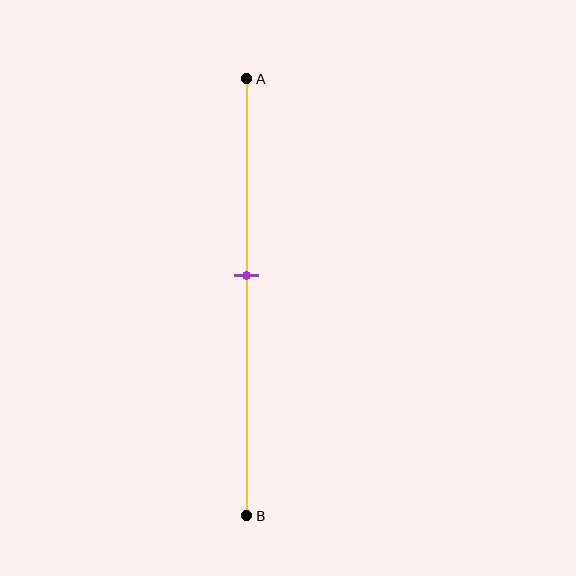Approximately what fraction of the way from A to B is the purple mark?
The purple mark is approximately 45% of the way from A to B.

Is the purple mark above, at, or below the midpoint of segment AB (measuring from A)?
The purple mark is above the midpoint of segment AB.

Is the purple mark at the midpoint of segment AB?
No, the mark is at about 45% from A, not at the 50% midpoint.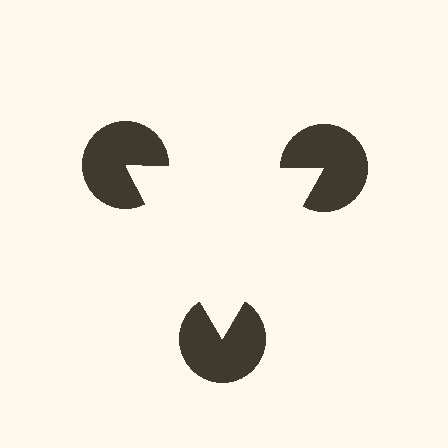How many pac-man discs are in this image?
There are 3 — one at each vertex of the illusory triangle.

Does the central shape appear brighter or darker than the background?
It typically appears slightly brighter than the background, even though no actual brightness change is drawn.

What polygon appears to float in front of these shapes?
An illusory triangle — its edges are inferred from the aligned wedge cuts in the pac-man discs, not physically drawn.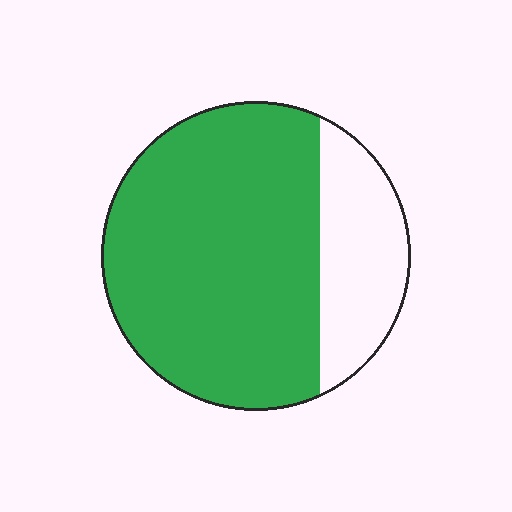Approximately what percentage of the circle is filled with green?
Approximately 75%.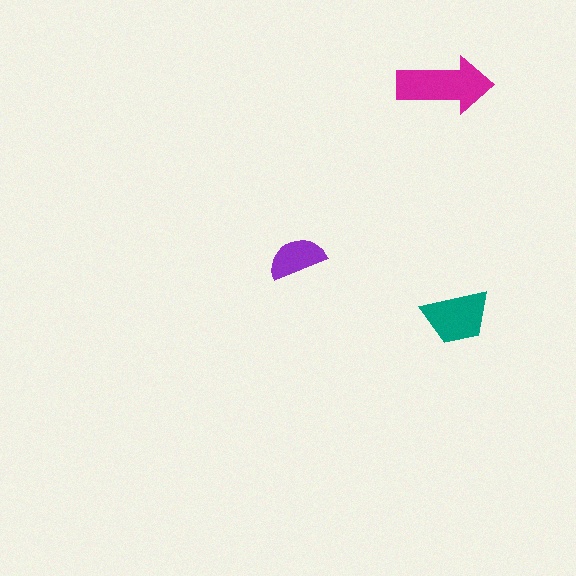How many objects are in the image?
There are 3 objects in the image.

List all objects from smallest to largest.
The purple semicircle, the teal trapezoid, the magenta arrow.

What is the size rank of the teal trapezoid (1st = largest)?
2nd.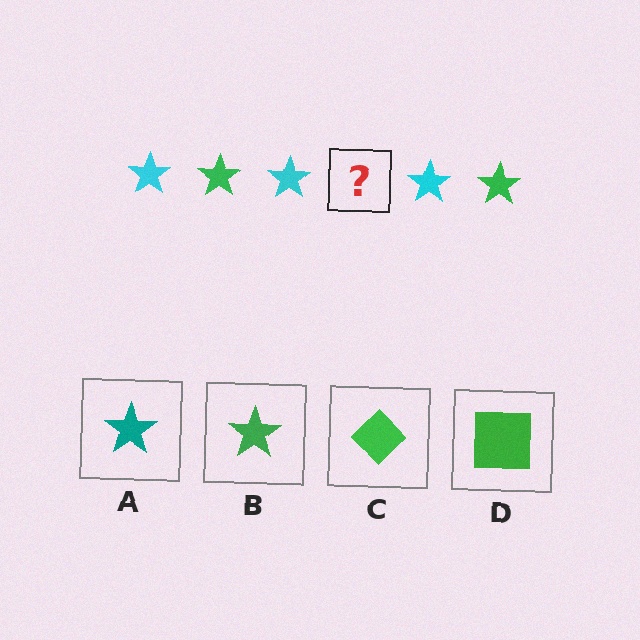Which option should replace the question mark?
Option B.